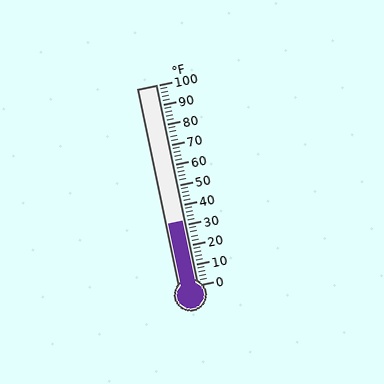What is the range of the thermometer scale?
The thermometer scale ranges from 0°F to 100°F.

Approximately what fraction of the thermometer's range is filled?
The thermometer is filled to approximately 30% of its range.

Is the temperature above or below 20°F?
The temperature is above 20°F.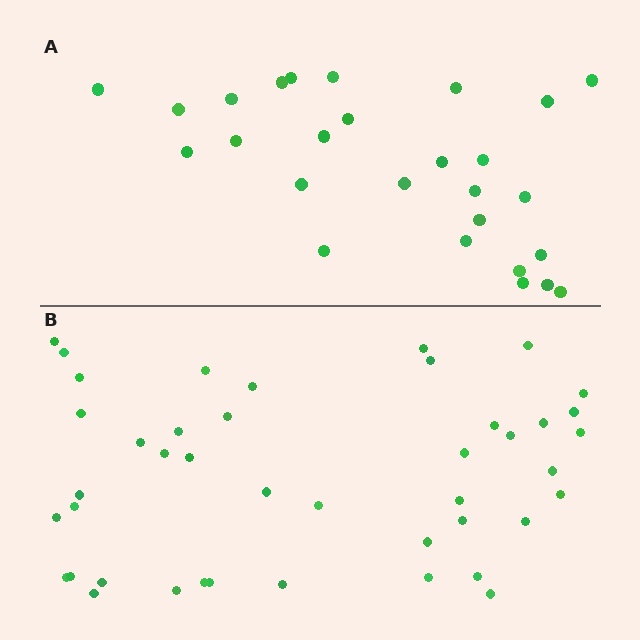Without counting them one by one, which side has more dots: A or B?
Region B (the bottom region) has more dots.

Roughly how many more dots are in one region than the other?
Region B has approximately 15 more dots than region A.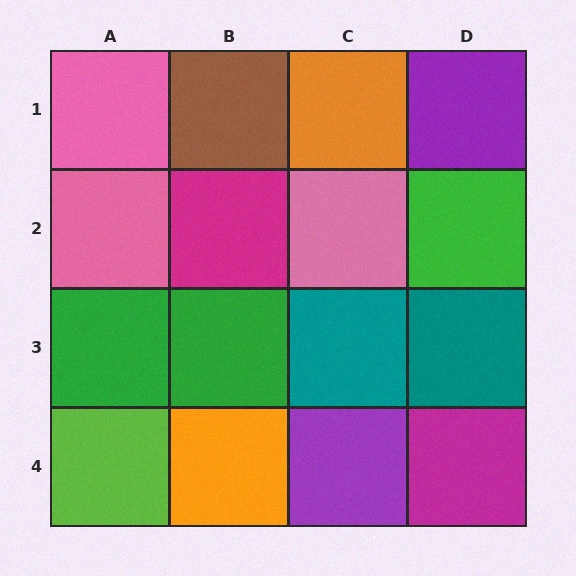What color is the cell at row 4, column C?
Purple.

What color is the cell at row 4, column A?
Lime.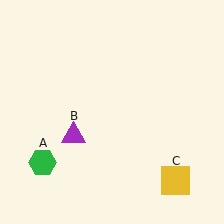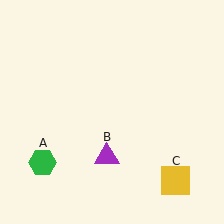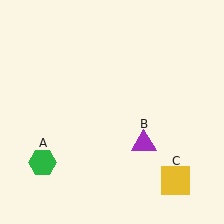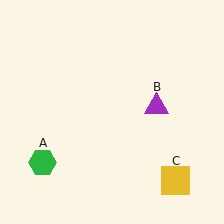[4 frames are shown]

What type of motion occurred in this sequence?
The purple triangle (object B) rotated counterclockwise around the center of the scene.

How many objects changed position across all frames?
1 object changed position: purple triangle (object B).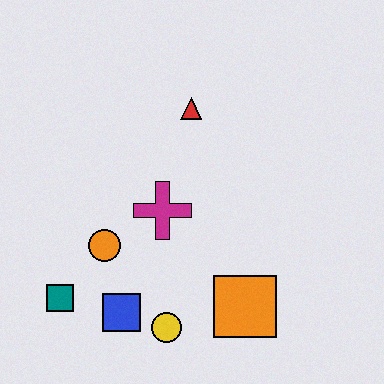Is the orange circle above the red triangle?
No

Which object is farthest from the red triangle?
The teal square is farthest from the red triangle.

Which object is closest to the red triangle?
The magenta cross is closest to the red triangle.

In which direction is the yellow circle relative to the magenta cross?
The yellow circle is below the magenta cross.